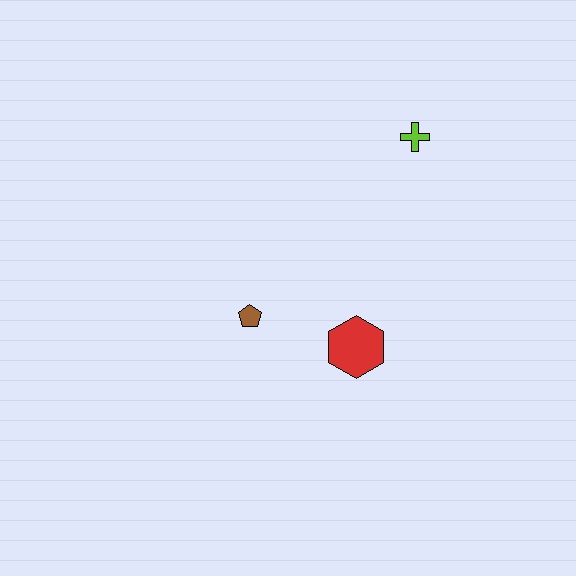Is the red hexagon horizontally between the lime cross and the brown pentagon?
Yes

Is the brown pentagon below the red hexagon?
No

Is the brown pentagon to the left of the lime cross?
Yes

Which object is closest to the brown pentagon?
The red hexagon is closest to the brown pentagon.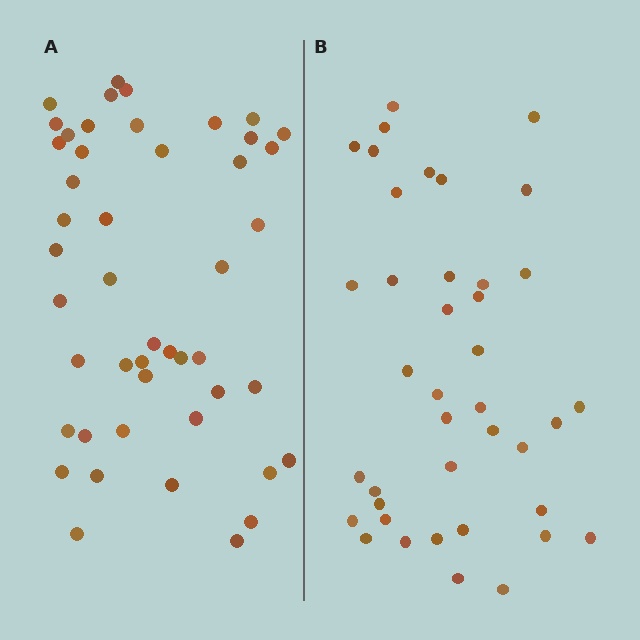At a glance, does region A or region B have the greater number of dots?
Region A (the left region) has more dots.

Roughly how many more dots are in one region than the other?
Region A has roughly 8 or so more dots than region B.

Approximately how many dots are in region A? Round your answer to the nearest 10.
About 50 dots. (The exact count is 47, which rounds to 50.)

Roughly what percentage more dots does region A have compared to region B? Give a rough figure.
About 20% more.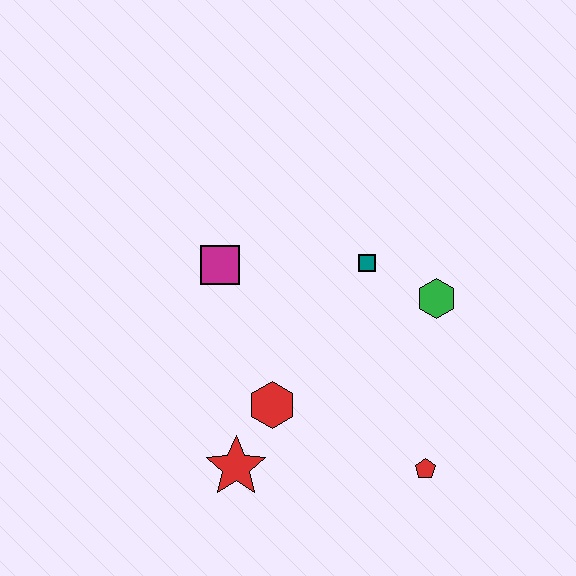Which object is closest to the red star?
The red hexagon is closest to the red star.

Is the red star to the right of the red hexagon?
No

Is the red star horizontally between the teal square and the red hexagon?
No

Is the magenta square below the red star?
No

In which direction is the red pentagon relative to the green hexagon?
The red pentagon is below the green hexagon.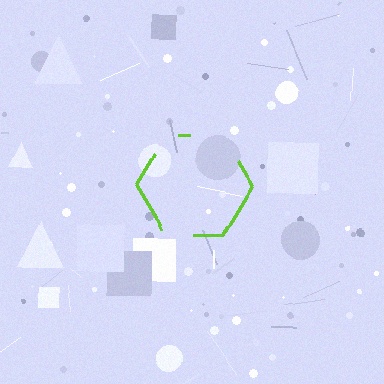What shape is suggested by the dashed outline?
The dashed outline suggests a hexagon.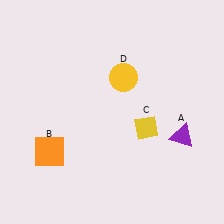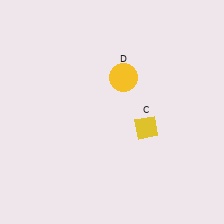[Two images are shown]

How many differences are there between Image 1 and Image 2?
There are 2 differences between the two images.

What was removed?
The purple triangle (A), the orange square (B) were removed in Image 2.